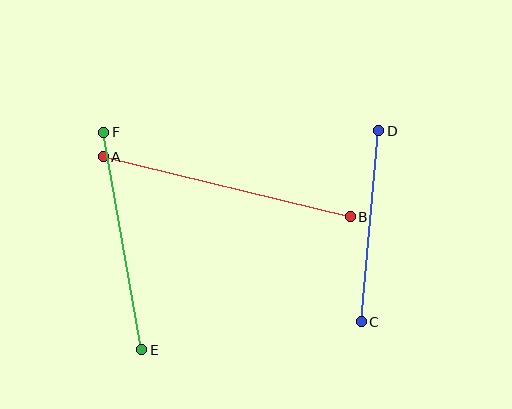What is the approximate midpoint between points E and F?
The midpoint is at approximately (123, 241) pixels.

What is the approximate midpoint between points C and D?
The midpoint is at approximately (370, 226) pixels.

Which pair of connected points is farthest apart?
Points A and B are farthest apart.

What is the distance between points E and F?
The distance is approximately 221 pixels.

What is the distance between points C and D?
The distance is approximately 191 pixels.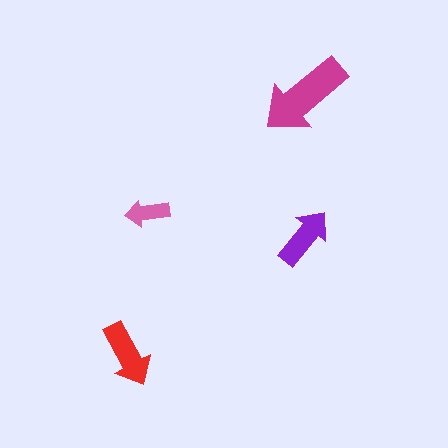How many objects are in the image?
There are 4 objects in the image.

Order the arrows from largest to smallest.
the magenta one, the red one, the purple one, the pink one.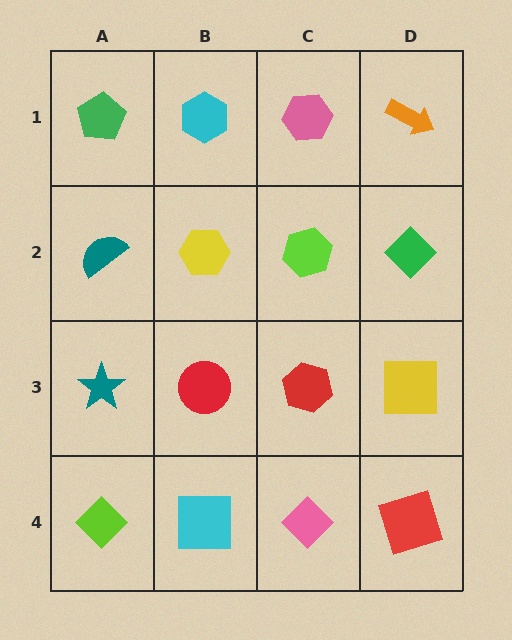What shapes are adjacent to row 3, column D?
A green diamond (row 2, column D), a red square (row 4, column D), a red hexagon (row 3, column C).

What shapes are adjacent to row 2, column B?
A cyan hexagon (row 1, column B), a red circle (row 3, column B), a teal semicircle (row 2, column A), a lime hexagon (row 2, column C).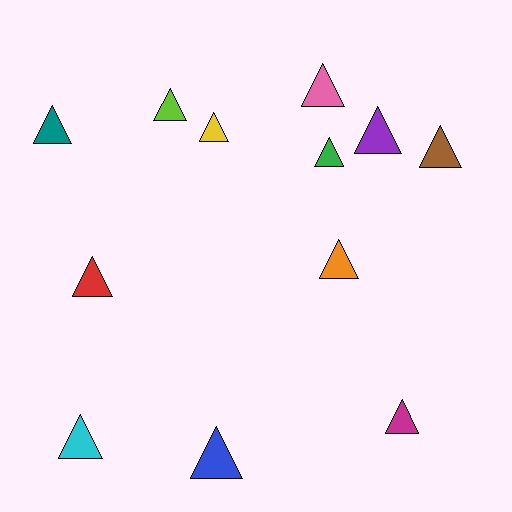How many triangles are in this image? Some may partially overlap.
There are 12 triangles.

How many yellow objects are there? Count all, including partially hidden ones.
There is 1 yellow object.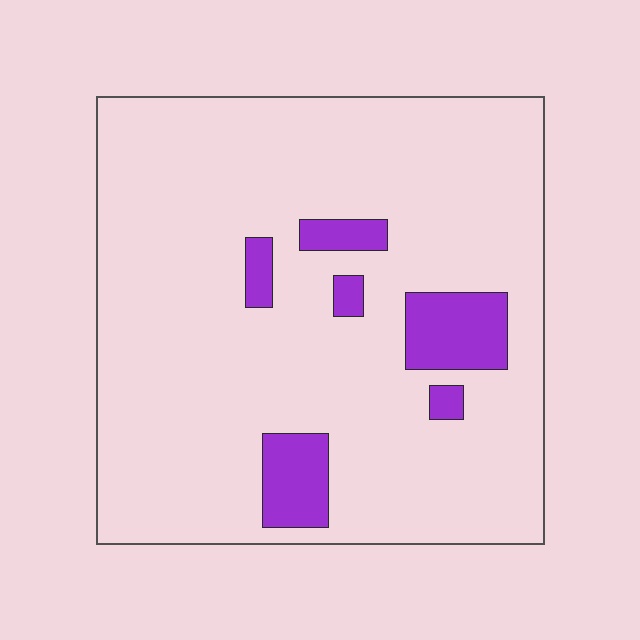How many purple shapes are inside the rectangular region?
6.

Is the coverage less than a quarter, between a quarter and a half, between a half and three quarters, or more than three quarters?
Less than a quarter.